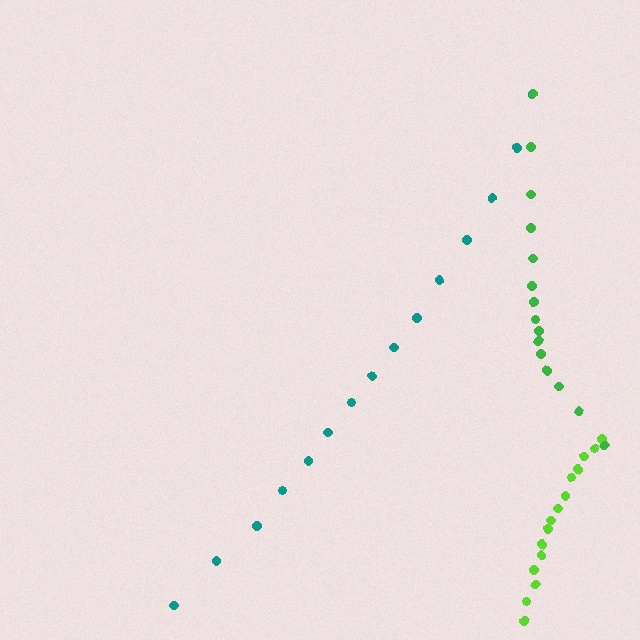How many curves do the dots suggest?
There are 3 distinct paths.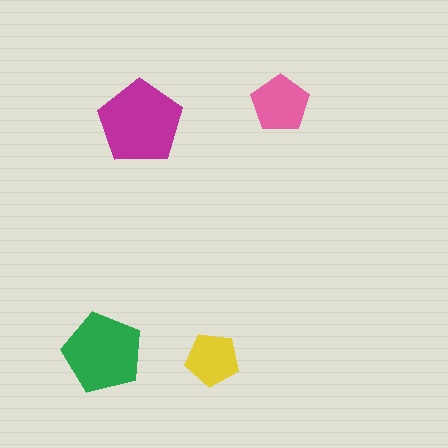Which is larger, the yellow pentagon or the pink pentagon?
The pink one.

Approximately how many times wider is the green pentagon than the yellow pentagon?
About 1.5 times wider.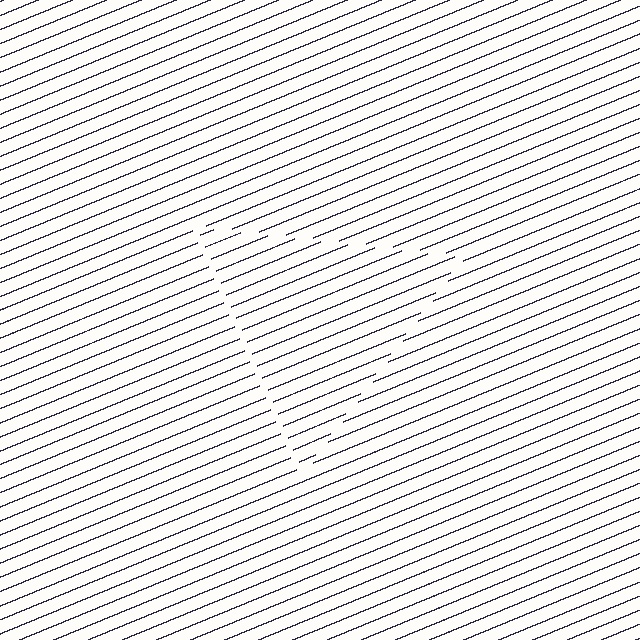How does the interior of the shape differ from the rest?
The interior of the shape contains the same grating, shifted by half a period — the contour is defined by the phase discontinuity where line-ends from the inner and outer gratings abut.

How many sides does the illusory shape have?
3 sides — the line-ends trace a triangle.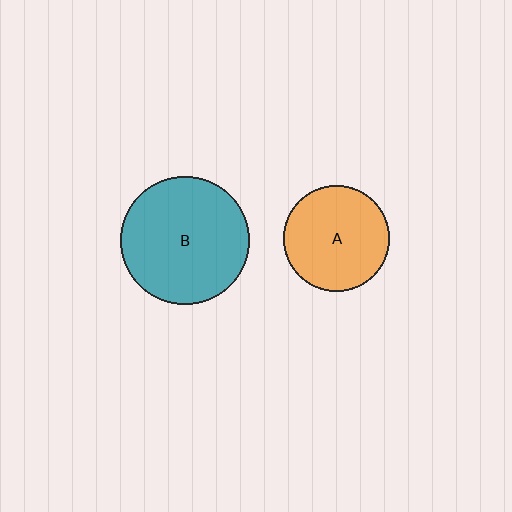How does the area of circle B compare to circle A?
Approximately 1.5 times.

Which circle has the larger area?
Circle B (teal).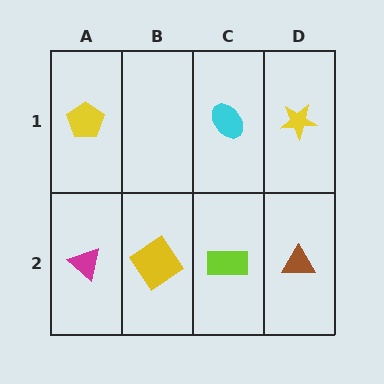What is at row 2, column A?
A magenta triangle.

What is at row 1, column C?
A cyan ellipse.